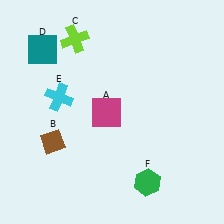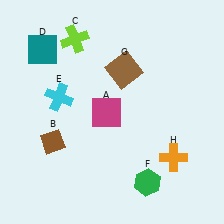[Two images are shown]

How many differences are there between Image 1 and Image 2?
There are 2 differences between the two images.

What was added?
A brown square (G), an orange cross (H) were added in Image 2.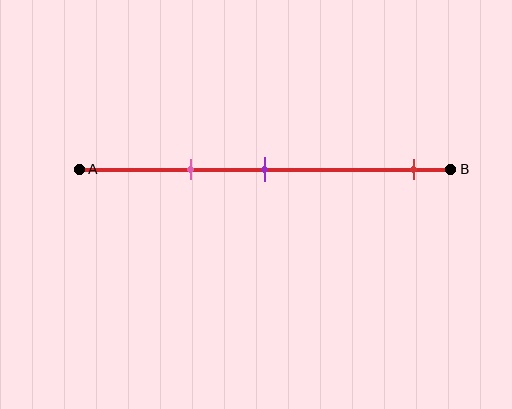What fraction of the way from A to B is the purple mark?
The purple mark is approximately 50% (0.5) of the way from A to B.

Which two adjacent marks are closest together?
The pink and purple marks are the closest adjacent pair.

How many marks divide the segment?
There are 3 marks dividing the segment.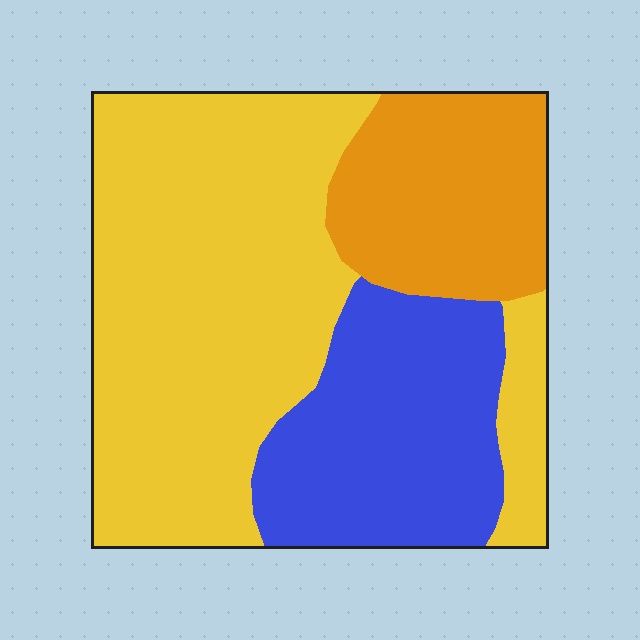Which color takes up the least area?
Orange, at roughly 20%.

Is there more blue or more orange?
Blue.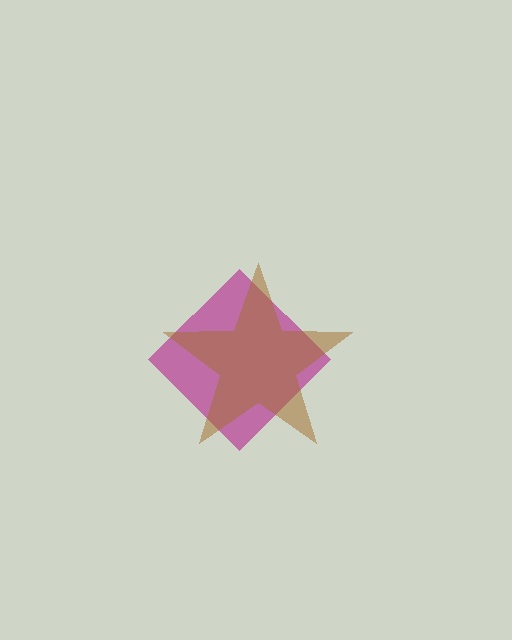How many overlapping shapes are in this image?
There are 2 overlapping shapes in the image.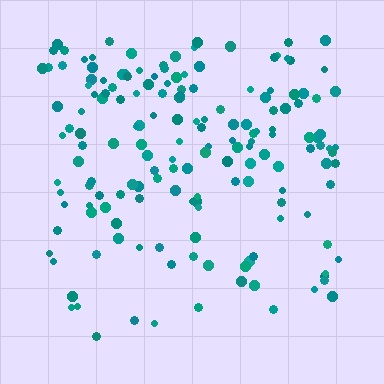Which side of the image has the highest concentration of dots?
The top.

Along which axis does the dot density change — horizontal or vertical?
Vertical.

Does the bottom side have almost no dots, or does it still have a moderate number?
Still a moderate number, just noticeably fewer than the top.